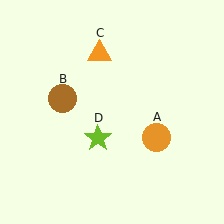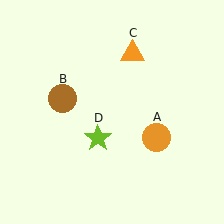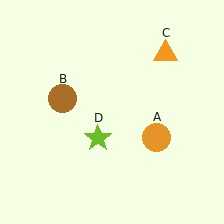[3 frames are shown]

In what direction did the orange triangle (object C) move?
The orange triangle (object C) moved right.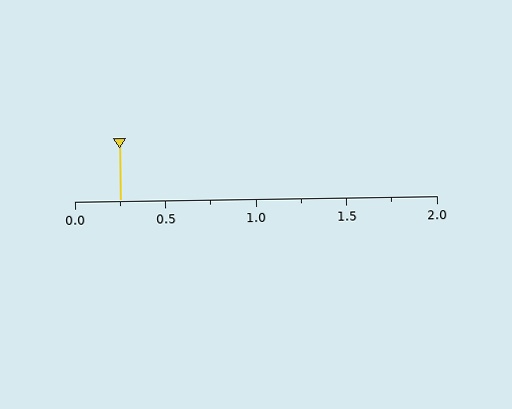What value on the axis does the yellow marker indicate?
The marker indicates approximately 0.25.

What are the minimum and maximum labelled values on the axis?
The axis runs from 0.0 to 2.0.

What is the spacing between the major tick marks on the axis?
The major ticks are spaced 0.5 apart.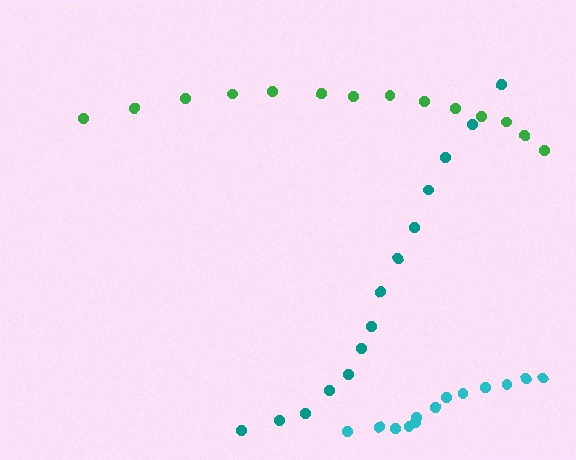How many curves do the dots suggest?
There are 3 distinct paths.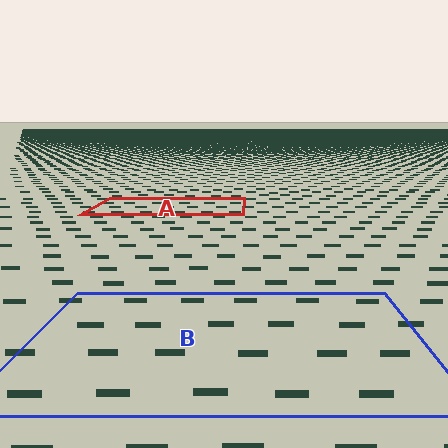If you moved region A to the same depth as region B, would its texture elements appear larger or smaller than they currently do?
They would appear larger. At a closer depth, the same texture elements are projected at a bigger on-screen size.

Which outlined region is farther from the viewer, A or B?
Region A is farther from the viewer — the texture elements inside it appear smaller and more densely packed.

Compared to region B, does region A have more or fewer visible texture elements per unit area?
Region A has more texture elements per unit area — they are packed more densely because it is farther away.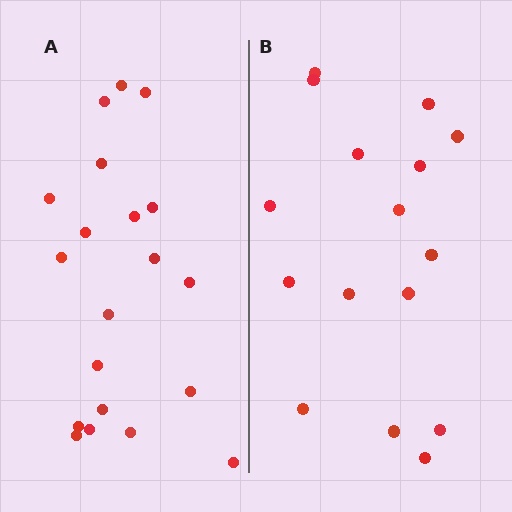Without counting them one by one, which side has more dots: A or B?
Region A (the left region) has more dots.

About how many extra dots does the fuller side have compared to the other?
Region A has about 4 more dots than region B.